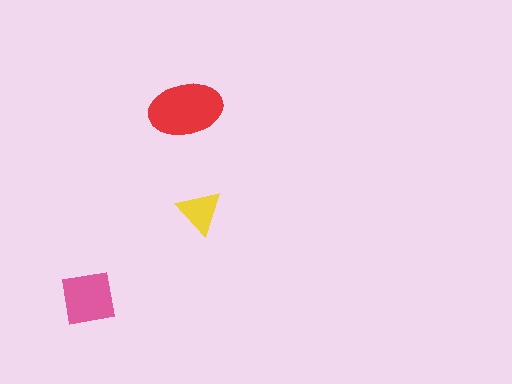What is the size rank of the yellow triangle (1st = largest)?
3rd.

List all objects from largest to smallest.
The red ellipse, the pink square, the yellow triangle.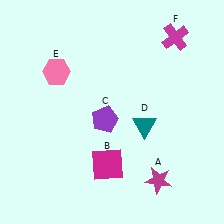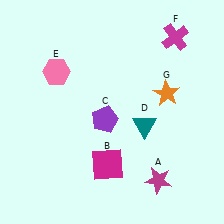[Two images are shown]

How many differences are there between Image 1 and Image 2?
There is 1 difference between the two images.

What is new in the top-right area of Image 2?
An orange star (G) was added in the top-right area of Image 2.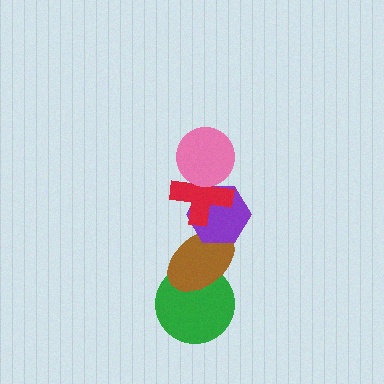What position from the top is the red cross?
The red cross is 2nd from the top.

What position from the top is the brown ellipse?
The brown ellipse is 4th from the top.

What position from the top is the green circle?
The green circle is 5th from the top.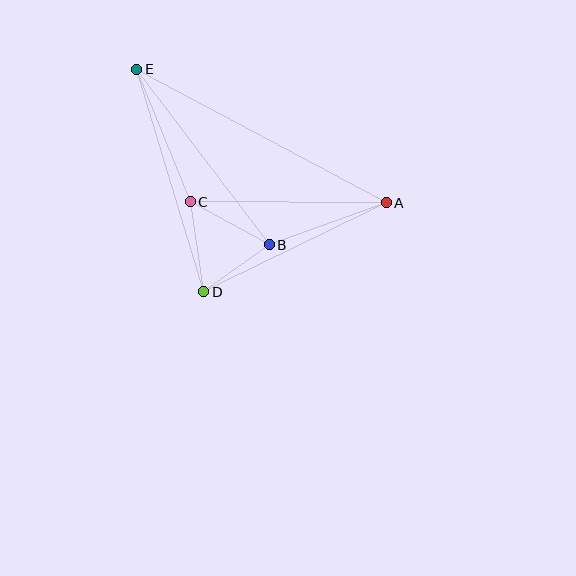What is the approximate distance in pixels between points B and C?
The distance between B and C is approximately 90 pixels.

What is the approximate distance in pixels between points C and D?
The distance between C and D is approximately 91 pixels.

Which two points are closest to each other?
Points B and D are closest to each other.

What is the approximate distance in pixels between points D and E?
The distance between D and E is approximately 233 pixels.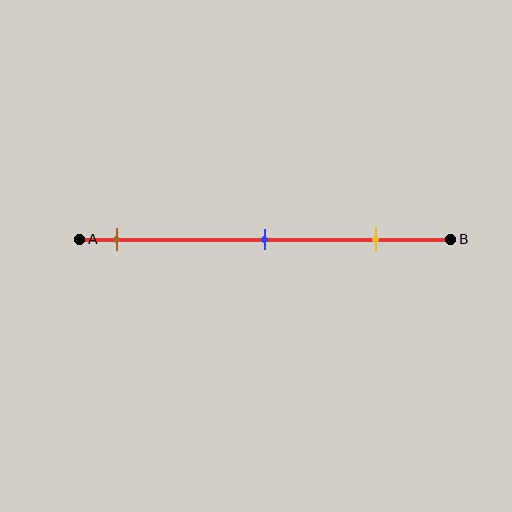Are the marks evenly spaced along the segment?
Yes, the marks are approximately evenly spaced.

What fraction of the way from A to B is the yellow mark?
The yellow mark is approximately 80% (0.8) of the way from A to B.